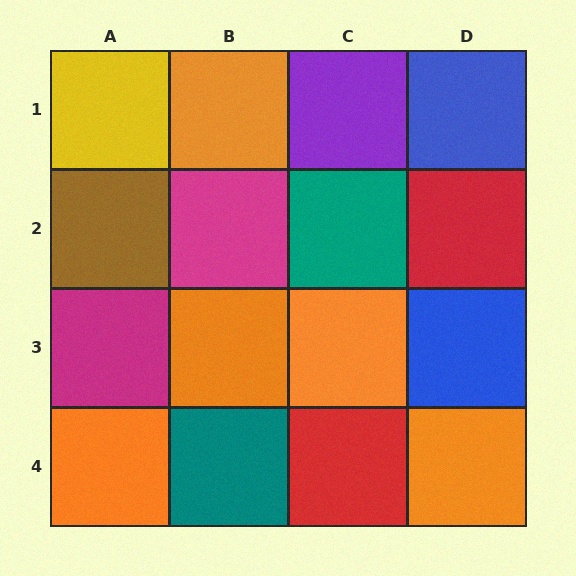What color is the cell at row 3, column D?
Blue.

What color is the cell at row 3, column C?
Orange.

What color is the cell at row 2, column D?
Red.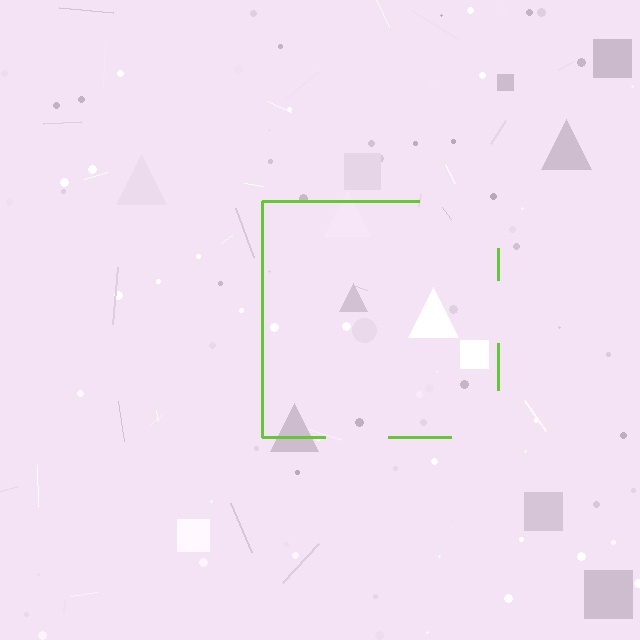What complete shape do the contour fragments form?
The contour fragments form a square.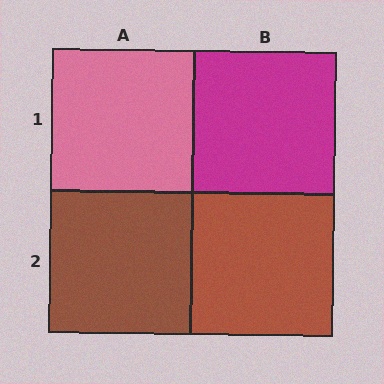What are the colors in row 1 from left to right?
Pink, magenta.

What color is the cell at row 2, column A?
Brown.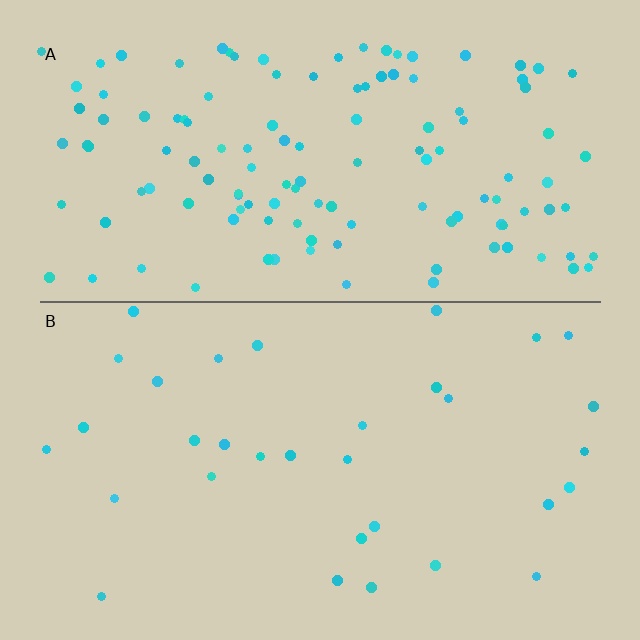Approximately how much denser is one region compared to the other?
Approximately 3.9× — region A over region B.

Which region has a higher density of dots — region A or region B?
A (the top).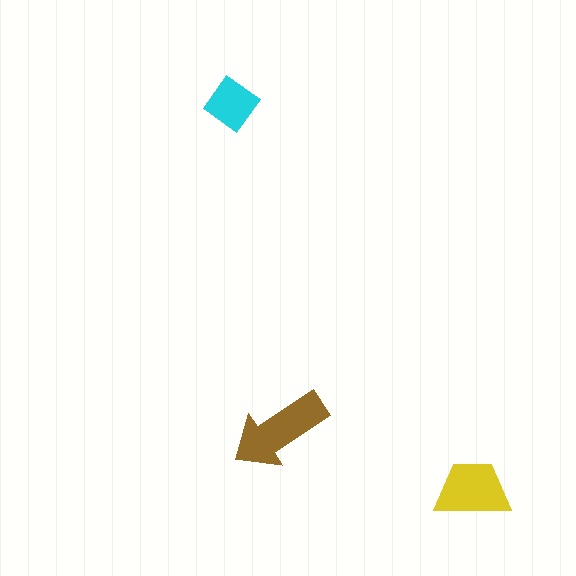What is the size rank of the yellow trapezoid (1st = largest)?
2nd.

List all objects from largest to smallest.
The brown arrow, the yellow trapezoid, the cyan diamond.